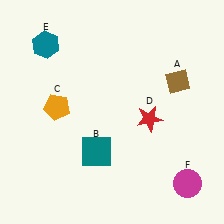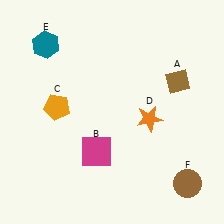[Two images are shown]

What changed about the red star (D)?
In Image 1, D is red. In Image 2, it changed to orange.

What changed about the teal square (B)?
In Image 1, B is teal. In Image 2, it changed to magenta.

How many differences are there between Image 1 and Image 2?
There are 3 differences between the two images.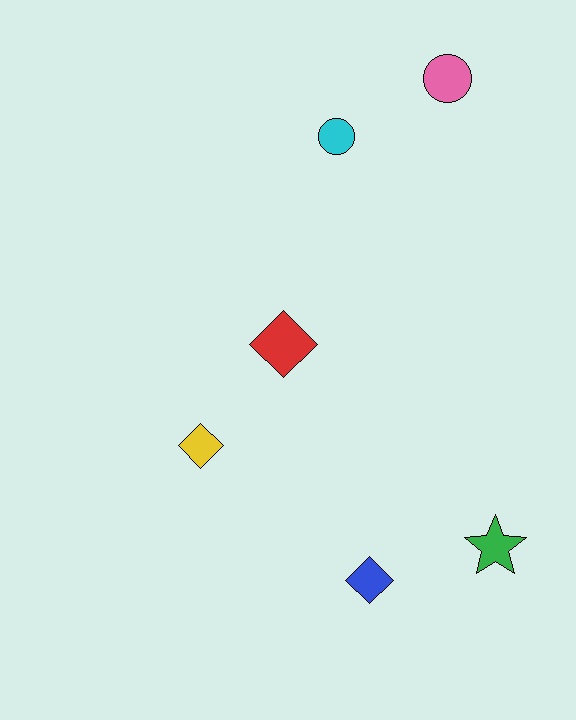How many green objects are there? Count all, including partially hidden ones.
There is 1 green object.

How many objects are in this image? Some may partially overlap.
There are 6 objects.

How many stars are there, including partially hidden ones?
There is 1 star.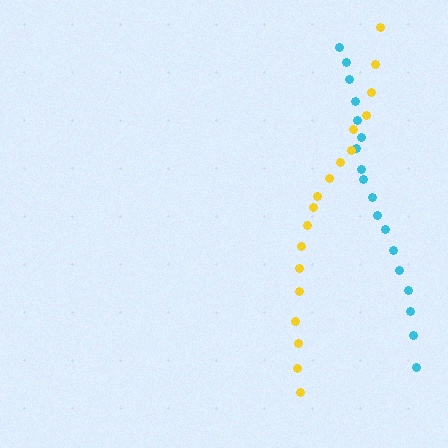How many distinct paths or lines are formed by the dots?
There are 2 distinct paths.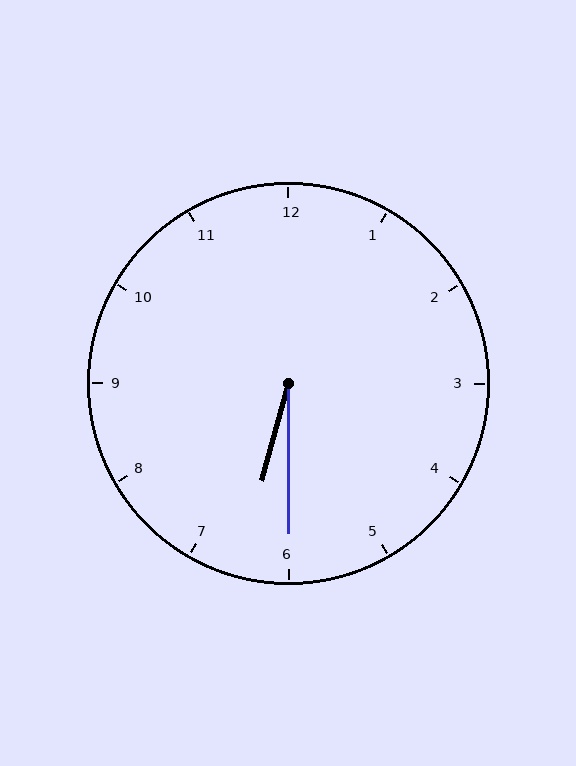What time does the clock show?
6:30.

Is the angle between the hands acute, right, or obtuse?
It is acute.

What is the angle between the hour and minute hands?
Approximately 15 degrees.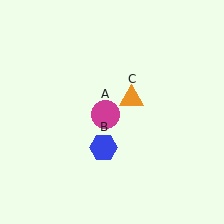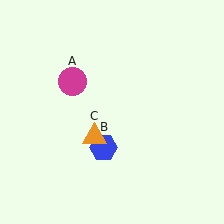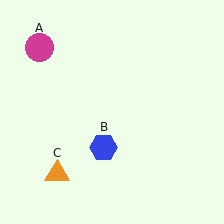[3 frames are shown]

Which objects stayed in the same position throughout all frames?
Blue hexagon (object B) remained stationary.